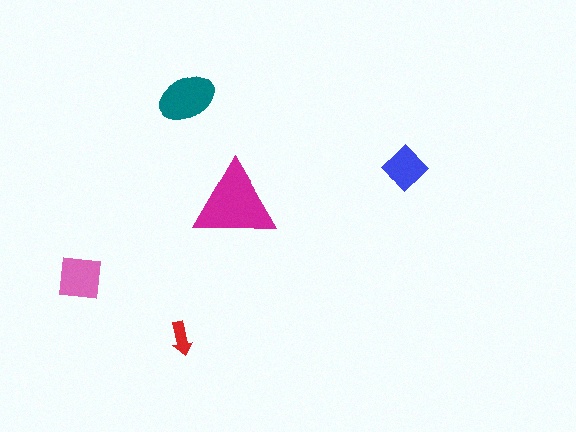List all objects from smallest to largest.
The red arrow, the blue diamond, the pink square, the teal ellipse, the magenta triangle.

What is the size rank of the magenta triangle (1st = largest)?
1st.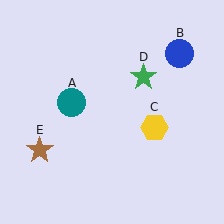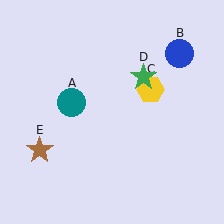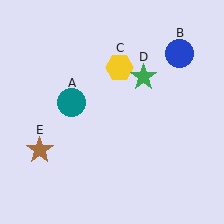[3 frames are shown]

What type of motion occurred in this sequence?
The yellow hexagon (object C) rotated counterclockwise around the center of the scene.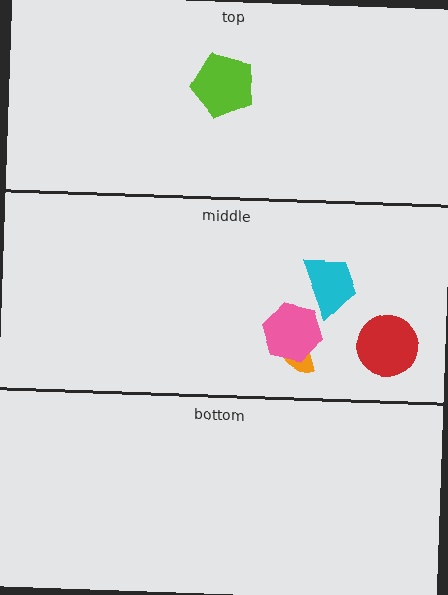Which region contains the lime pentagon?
The top region.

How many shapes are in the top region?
1.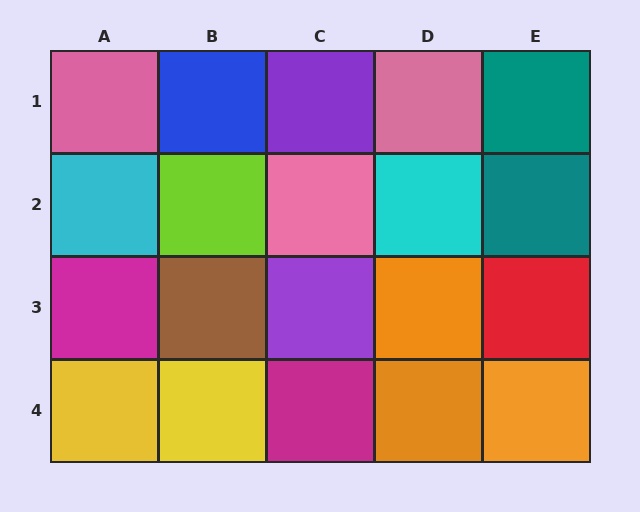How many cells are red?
1 cell is red.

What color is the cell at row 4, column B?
Yellow.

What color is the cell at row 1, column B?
Blue.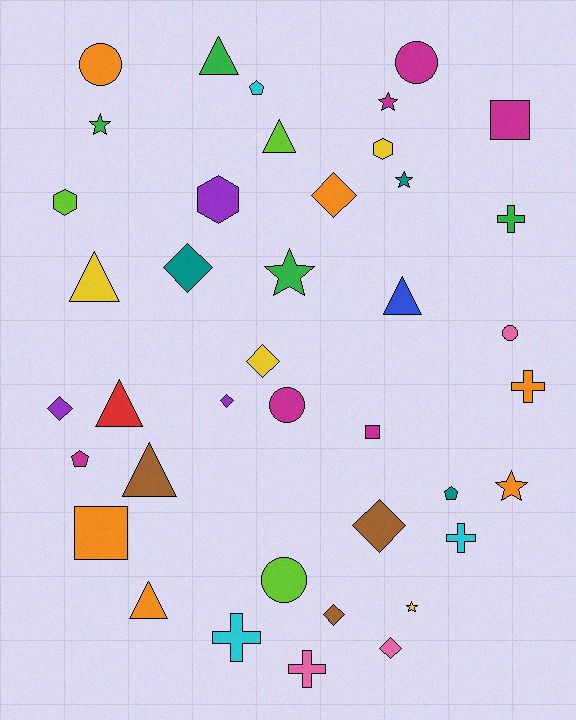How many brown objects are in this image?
There are 3 brown objects.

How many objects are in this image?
There are 40 objects.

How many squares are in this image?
There are 3 squares.